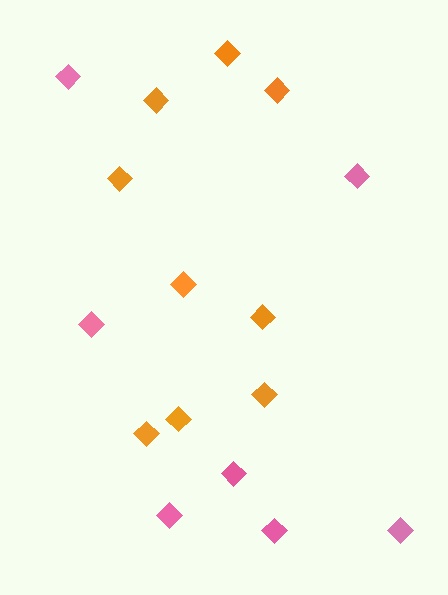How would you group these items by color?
There are 2 groups: one group of orange diamonds (9) and one group of pink diamonds (7).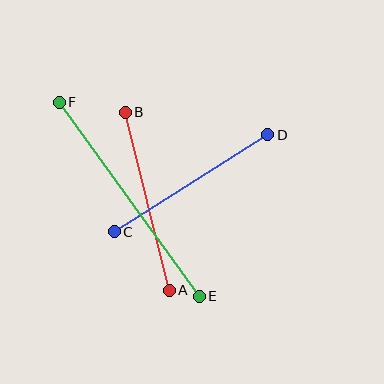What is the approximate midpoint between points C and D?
The midpoint is at approximately (191, 183) pixels.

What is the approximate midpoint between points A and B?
The midpoint is at approximately (147, 201) pixels.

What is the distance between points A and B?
The distance is approximately 183 pixels.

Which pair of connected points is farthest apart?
Points E and F are farthest apart.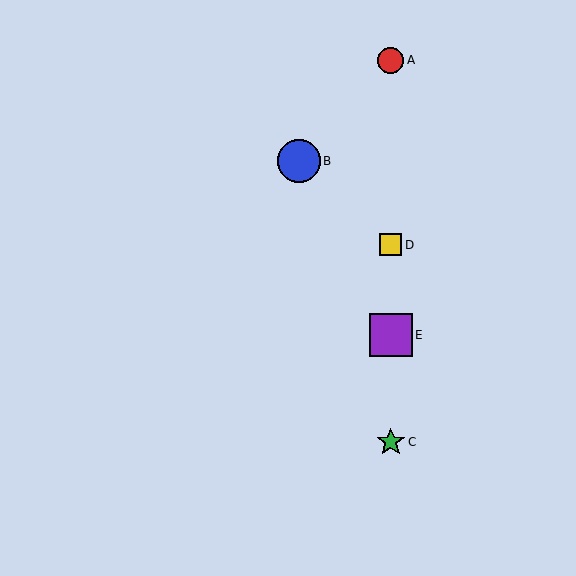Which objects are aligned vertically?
Objects A, C, D, E are aligned vertically.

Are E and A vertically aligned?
Yes, both are at x≈391.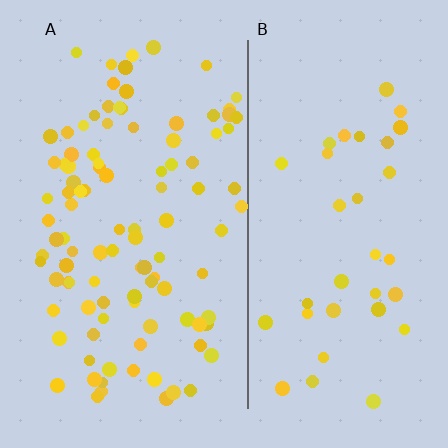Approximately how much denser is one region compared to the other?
Approximately 2.8× — region A over region B.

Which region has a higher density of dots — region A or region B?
A (the left).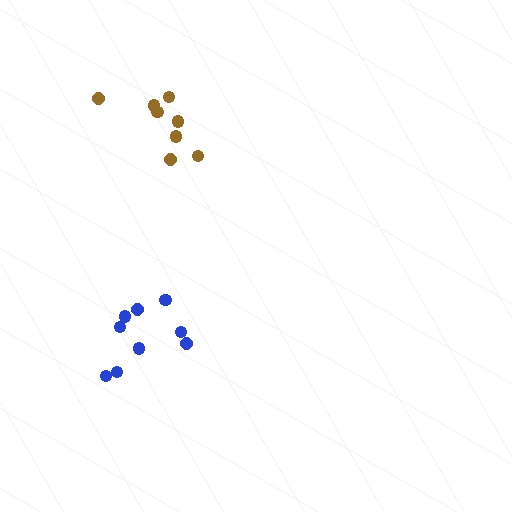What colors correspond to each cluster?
The clusters are colored: blue, brown.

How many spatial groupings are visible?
There are 2 spatial groupings.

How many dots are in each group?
Group 1: 9 dots, Group 2: 8 dots (17 total).